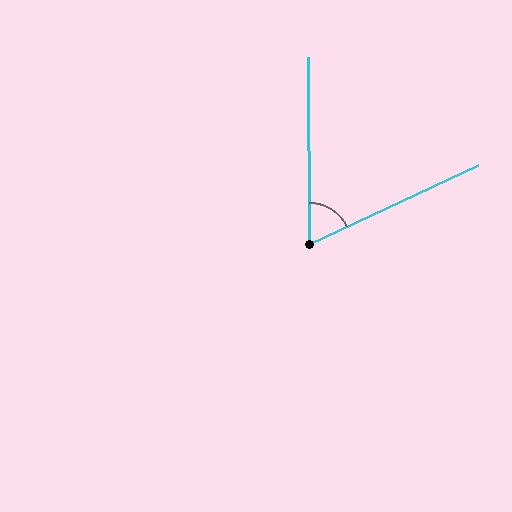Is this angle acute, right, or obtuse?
It is acute.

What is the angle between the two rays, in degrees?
Approximately 65 degrees.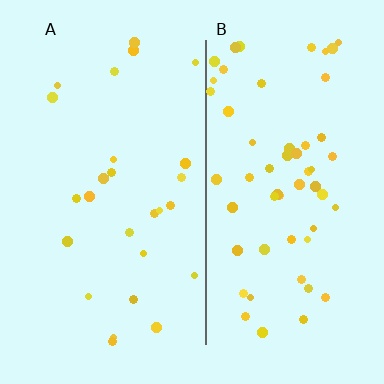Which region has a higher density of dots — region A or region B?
B (the right).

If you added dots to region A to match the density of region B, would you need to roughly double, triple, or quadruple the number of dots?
Approximately double.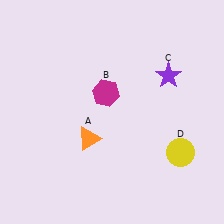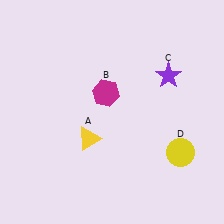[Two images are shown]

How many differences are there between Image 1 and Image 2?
There is 1 difference between the two images.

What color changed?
The triangle (A) changed from orange in Image 1 to yellow in Image 2.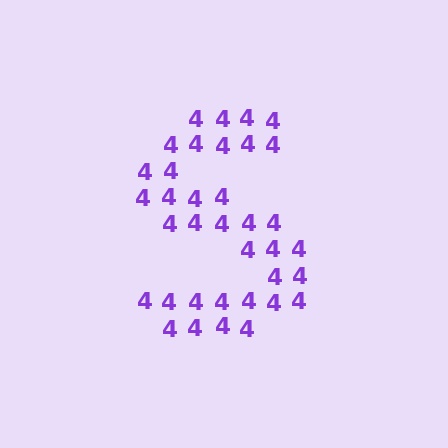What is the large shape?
The large shape is the letter S.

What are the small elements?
The small elements are digit 4's.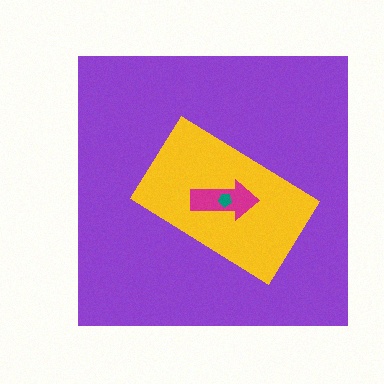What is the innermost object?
The teal pentagon.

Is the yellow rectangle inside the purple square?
Yes.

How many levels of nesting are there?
4.